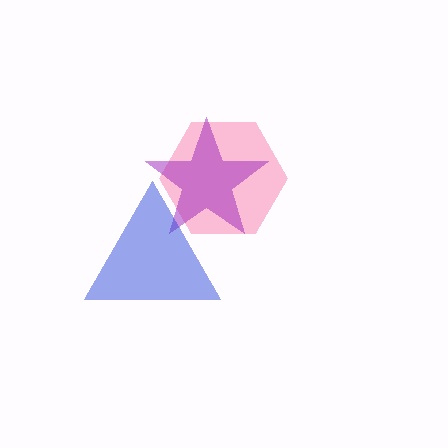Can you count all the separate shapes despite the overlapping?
Yes, there are 3 separate shapes.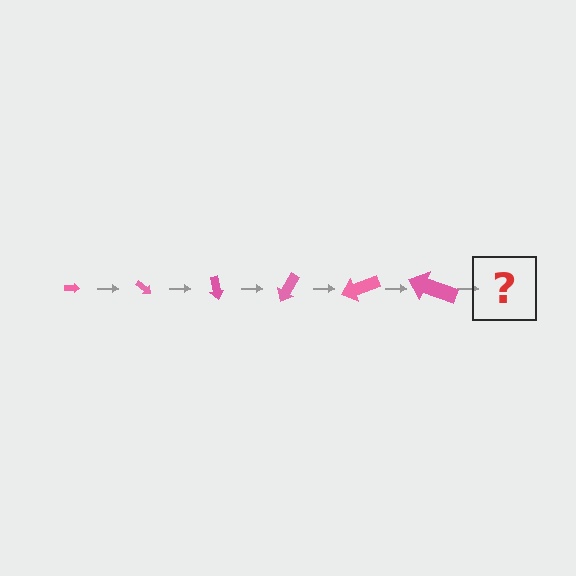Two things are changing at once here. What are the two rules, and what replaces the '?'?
The two rules are that the arrow grows larger each step and it rotates 40 degrees each step. The '?' should be an arrow, larger than the previous one and rotated 240 degrees from the start.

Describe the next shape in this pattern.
It should be an arrow, larger than the previous one and rotated 240 degrees from the start.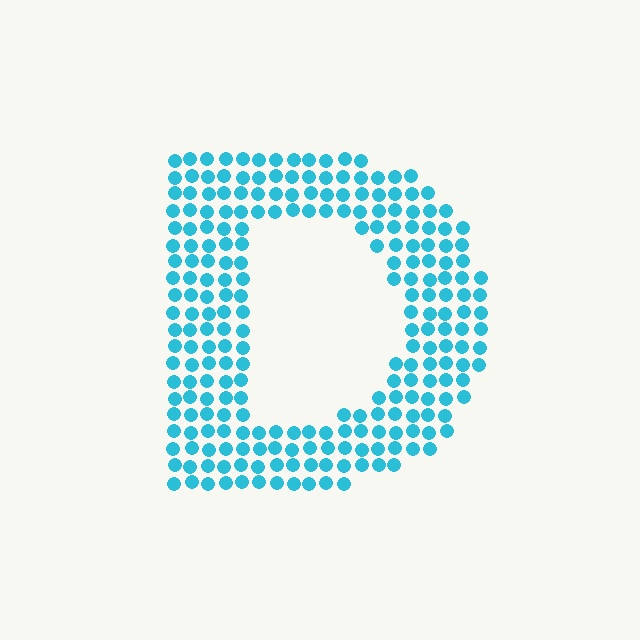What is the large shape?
The large shape is the letter D.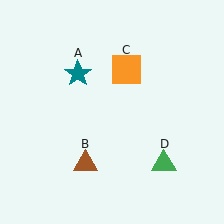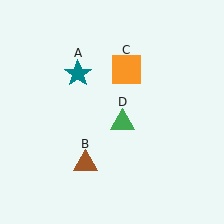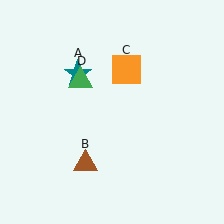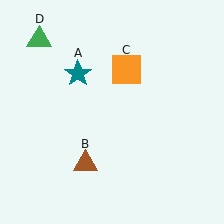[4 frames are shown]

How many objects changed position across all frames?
1 object changed position: green triangle (object D).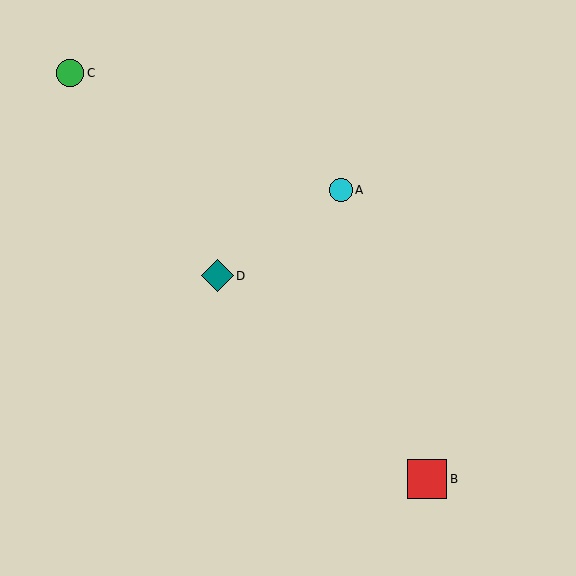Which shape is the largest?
The red square (labeled B) is the largest.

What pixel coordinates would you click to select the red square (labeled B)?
Click at (427, 479) to select the red square B.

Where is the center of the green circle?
The center of the green circle is at (70, 73).